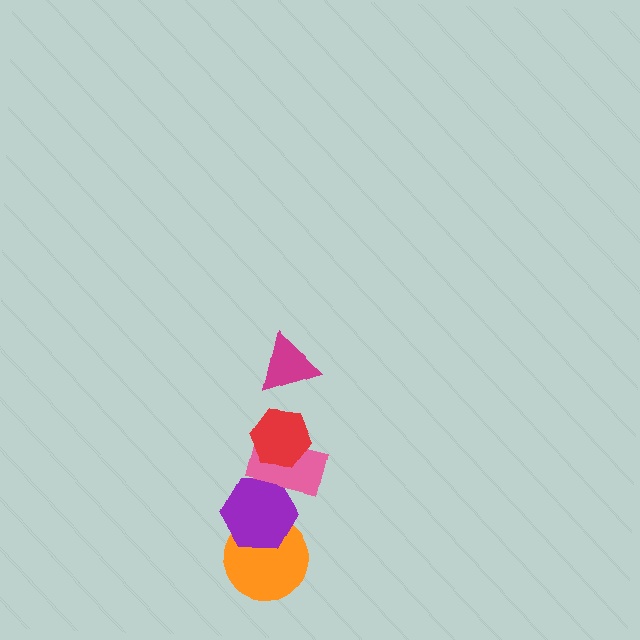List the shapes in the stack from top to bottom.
From top to bottom: the magenta triangle, the red hexagon, the pink rectangle, the purple hexagon, the orange circle.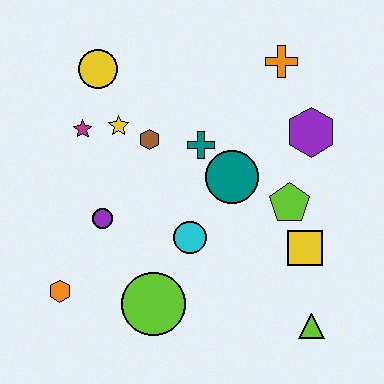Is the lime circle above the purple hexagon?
No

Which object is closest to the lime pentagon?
The yellow square is closest to the lime pentagon.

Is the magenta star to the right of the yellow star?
No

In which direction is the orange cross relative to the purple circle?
The orange cross is to the right of the purple circle.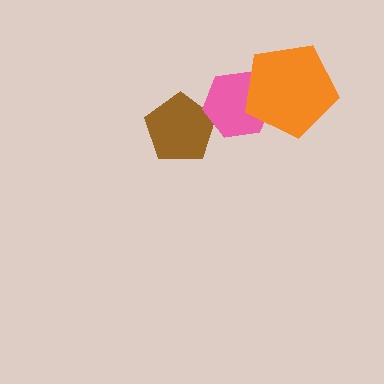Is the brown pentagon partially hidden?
Yes, it is partially covered by another shape.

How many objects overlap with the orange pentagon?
1 object overlaps with the orange pentagon.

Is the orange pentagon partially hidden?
No, no other shape covers it.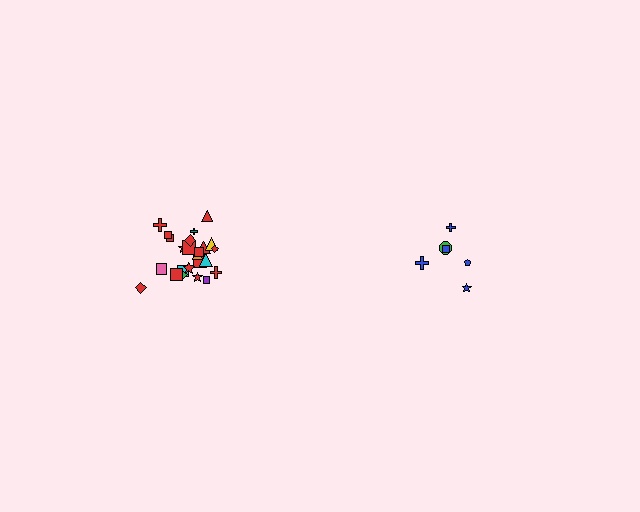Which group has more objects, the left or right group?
The left group.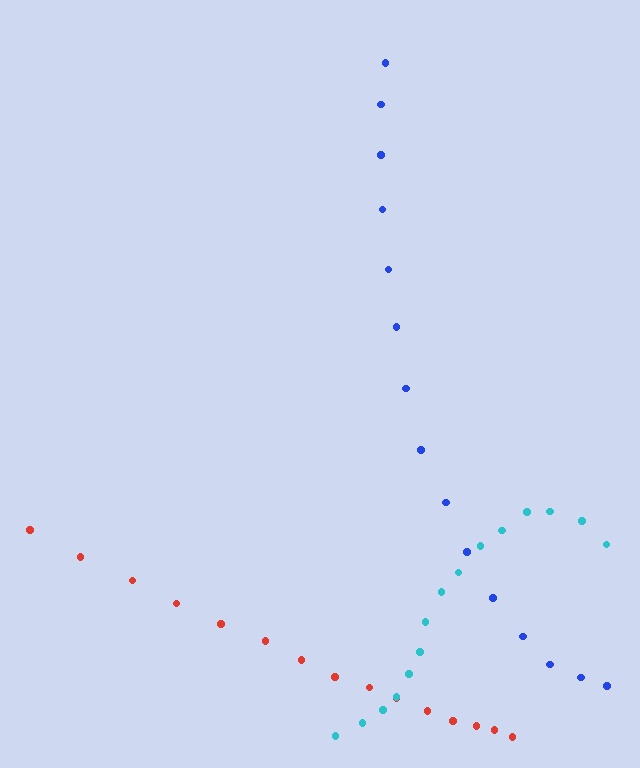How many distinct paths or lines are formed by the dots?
There are 3 distinct paths.